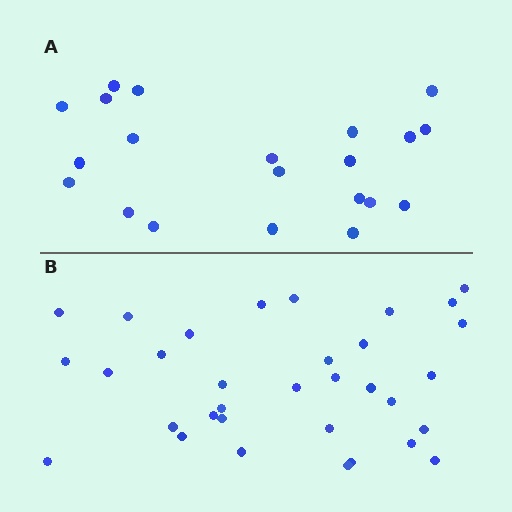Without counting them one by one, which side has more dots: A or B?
Region B (the bottom region) has more dots.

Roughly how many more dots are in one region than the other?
Region B has roughly 12 or so more dots than region A.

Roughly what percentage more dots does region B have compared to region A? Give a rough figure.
About 55% more.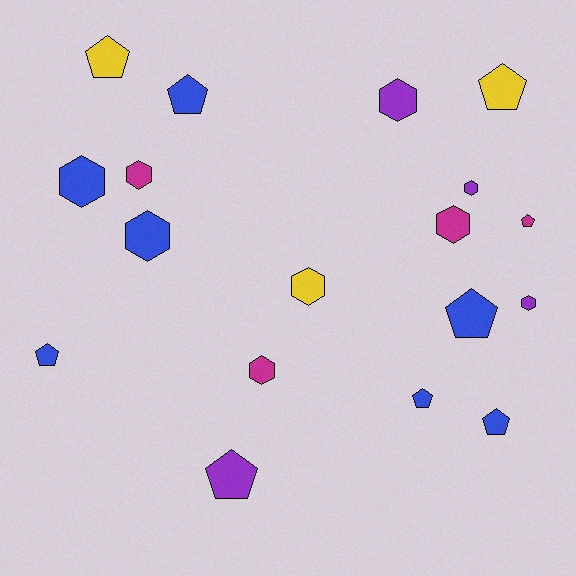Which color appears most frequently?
Blue, with 7 objects.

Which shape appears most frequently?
Hexagon, with 9 objects.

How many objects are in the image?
There are 18 objects.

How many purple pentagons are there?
There is 1 purple pentagon.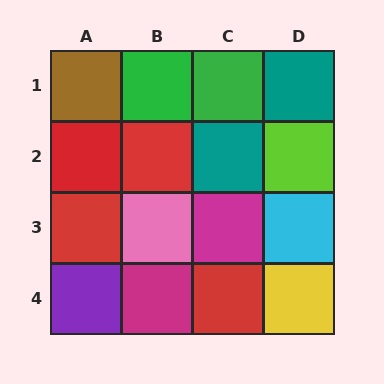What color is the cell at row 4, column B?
Magenta.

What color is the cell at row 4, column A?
Purple.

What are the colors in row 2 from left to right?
Red, red, teal, lime.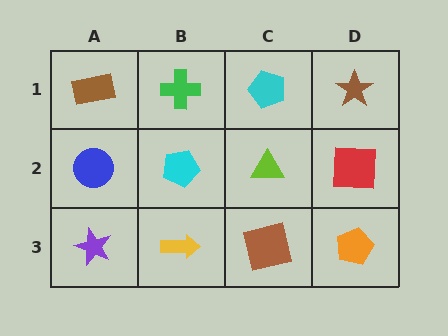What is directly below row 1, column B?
A cyan pentagon.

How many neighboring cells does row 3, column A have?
2.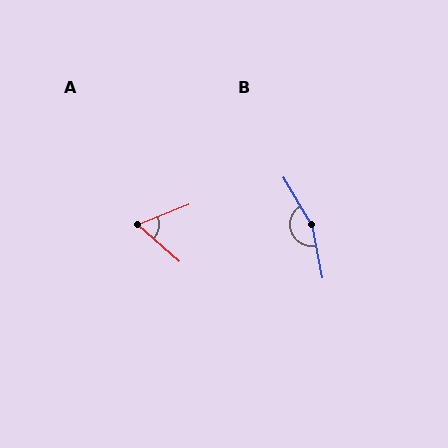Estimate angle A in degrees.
Approximately 63 degrees.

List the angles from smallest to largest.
A (63°), B (160°).